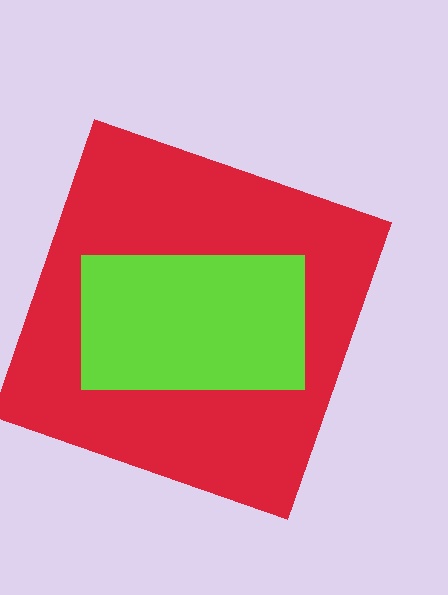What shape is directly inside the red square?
The lime rectangle.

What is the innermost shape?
The lime rectangle.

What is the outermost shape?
The red square.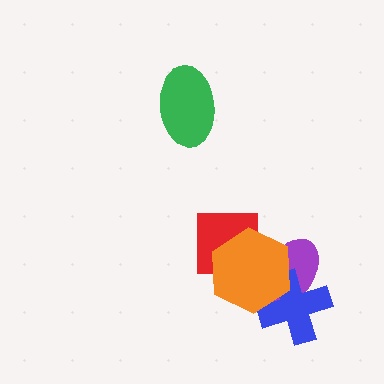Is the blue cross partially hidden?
Yes, it is partially covered by another shape.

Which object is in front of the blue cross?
The orange hexagon is in front of the blue cross.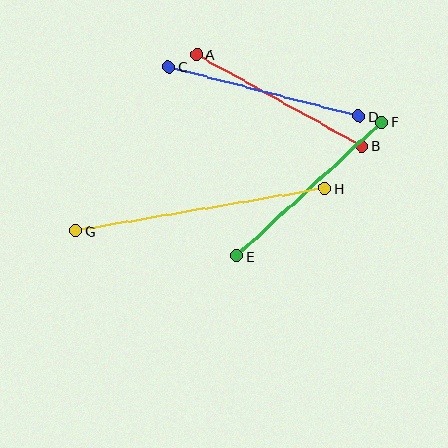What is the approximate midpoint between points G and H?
The midpoint is at approximately (200, 210) pixels.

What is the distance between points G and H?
The distance is approximately 253 pixels.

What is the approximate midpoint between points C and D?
The midpoint is at approximately (264, 92) pixels.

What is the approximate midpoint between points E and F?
The midpoint is at approximately (309, 189) pixels.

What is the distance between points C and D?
The distance is approximately 196 pixels.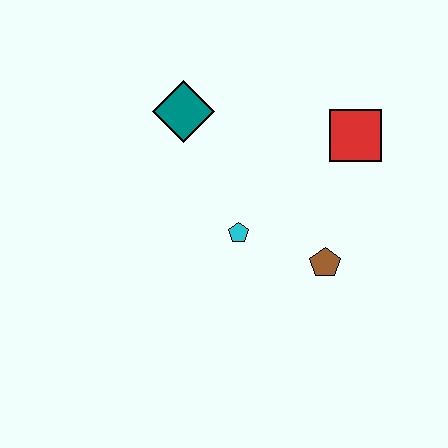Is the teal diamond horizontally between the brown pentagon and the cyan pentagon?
No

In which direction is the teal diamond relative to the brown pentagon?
The teal diamond is above the brown pentagon.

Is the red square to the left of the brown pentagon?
No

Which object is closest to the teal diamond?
The cyan pentagon is closest to the teal diamond.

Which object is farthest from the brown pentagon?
The teal diamond is farthest from the brown pentagon.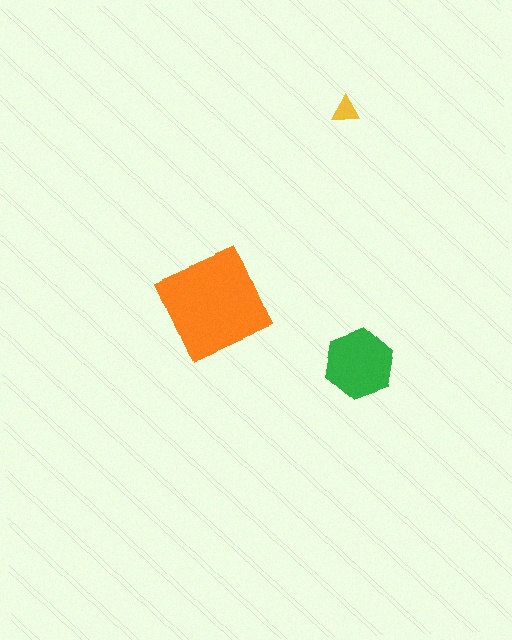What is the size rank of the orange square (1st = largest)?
1st.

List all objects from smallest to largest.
The yellow triangle, the green hexagon, the orange square.